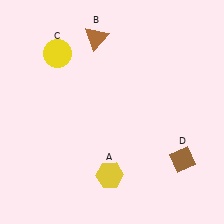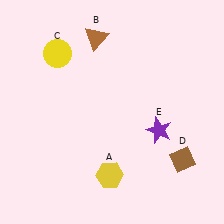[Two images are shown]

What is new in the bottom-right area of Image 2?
A purple star (E) was added in the bottom-right area of Image 2.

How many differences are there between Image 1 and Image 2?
There is 1 difference between the two images.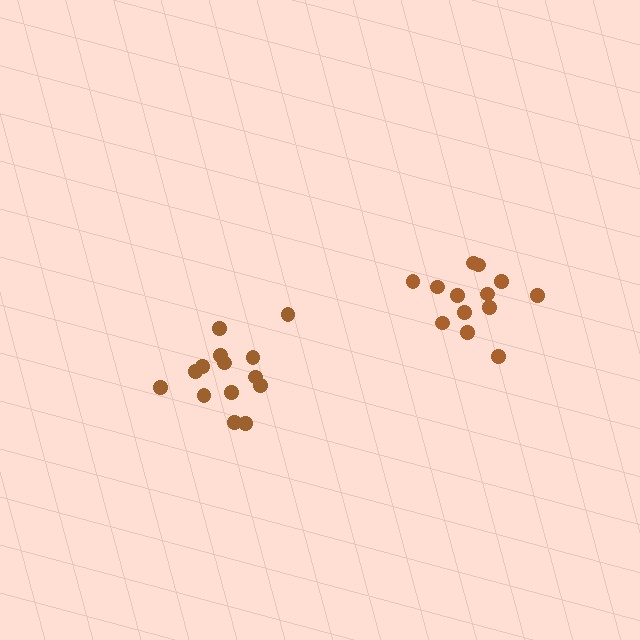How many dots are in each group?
Group 1: 13 dots, Group 2: 14 dots (27 total).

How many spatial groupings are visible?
There are 2 spatial groupings.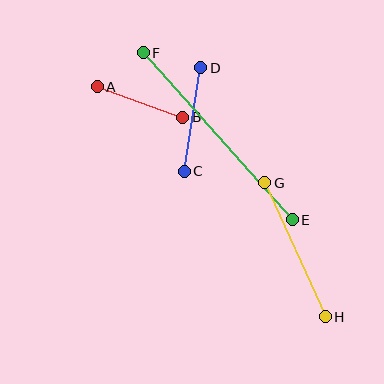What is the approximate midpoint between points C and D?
The midpoint is at approximately (192, 120) pixels.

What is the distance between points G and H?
The distance is approximately 147 pixels.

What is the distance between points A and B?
The distance is approximately 91 pixels.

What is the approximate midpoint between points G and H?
The midpoint is at approximately (295, 250) pixels.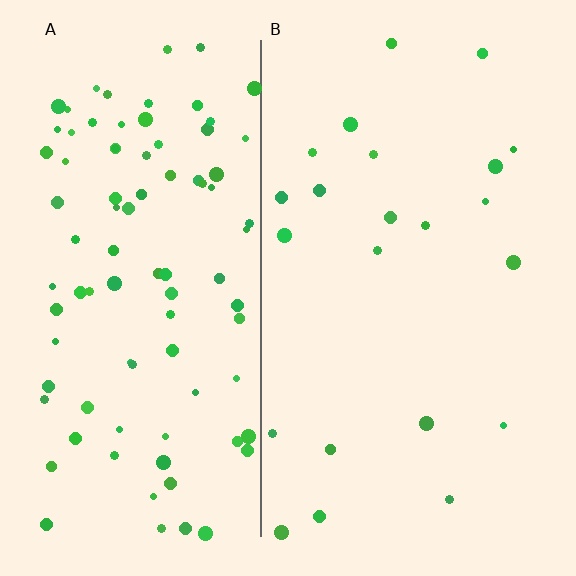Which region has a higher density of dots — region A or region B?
A (the left).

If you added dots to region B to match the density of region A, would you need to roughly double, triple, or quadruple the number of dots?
Approximately quadruple.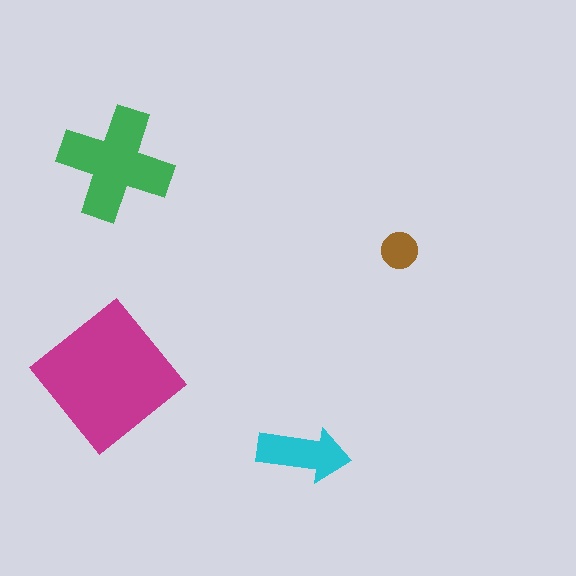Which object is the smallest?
The brown circle.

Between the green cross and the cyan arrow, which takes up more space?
The green cross.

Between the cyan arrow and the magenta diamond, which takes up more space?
The magenta diamond.